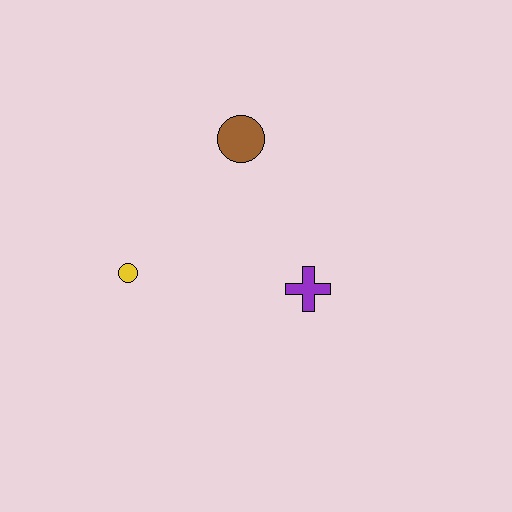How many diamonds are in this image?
There are no diamonds.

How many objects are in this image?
There are 3 objects.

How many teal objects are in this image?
There are no teal objects.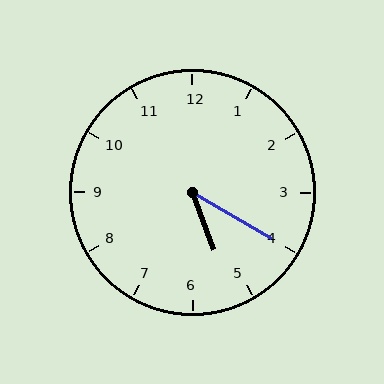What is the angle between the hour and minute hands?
Approximately 40 degrees.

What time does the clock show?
5:20.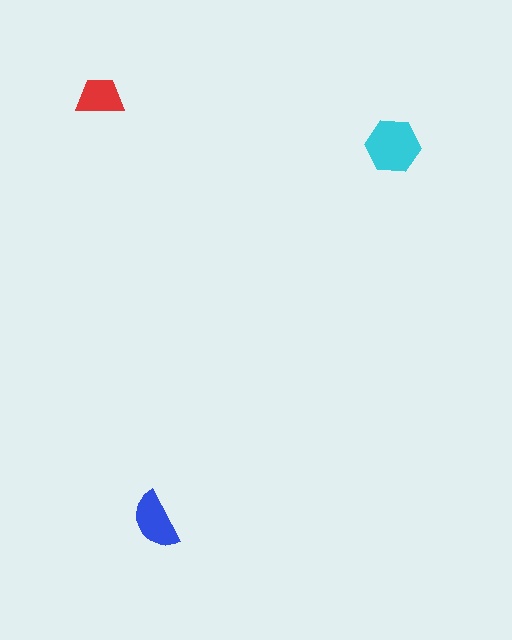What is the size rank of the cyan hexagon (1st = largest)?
1st.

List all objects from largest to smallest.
The cyan hexagon, the blue semicircle, the red trapezoid.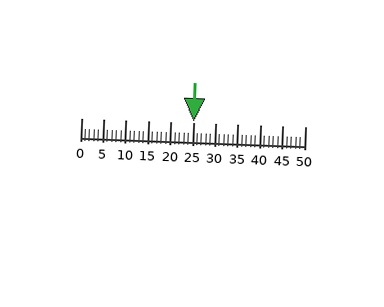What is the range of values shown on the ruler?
The ruler shows values from 0 to 50.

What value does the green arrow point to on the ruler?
The green arrow points to approximately 25.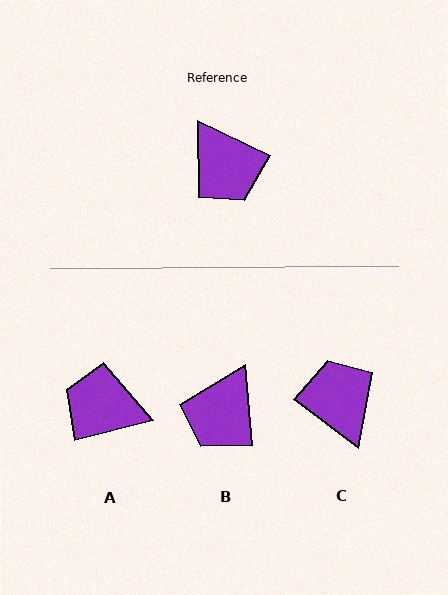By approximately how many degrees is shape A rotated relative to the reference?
Approximately 140 degrees clockwise.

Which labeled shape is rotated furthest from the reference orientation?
C, about 169 degrees away.